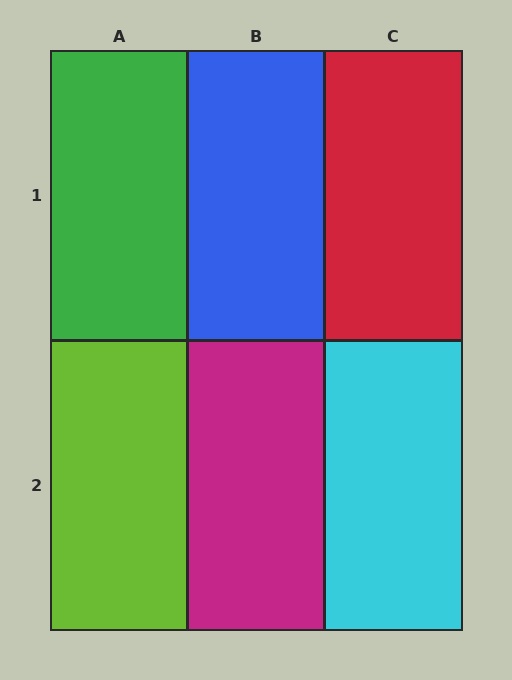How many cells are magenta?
1 cell is magenta.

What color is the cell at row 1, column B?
Blue.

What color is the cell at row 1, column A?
Green.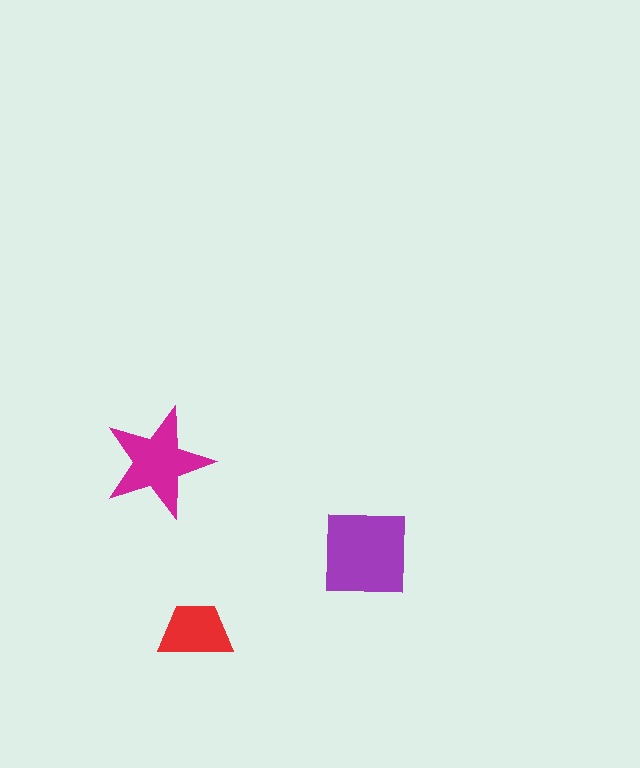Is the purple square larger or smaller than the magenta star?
Larger.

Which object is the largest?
The purple square.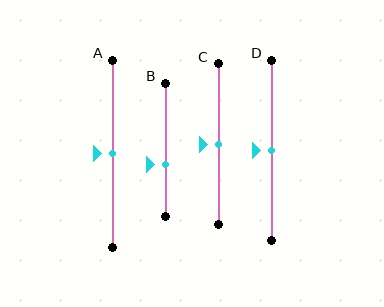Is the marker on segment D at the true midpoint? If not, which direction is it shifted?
Yes, the marker on segment D is at the true midpoint.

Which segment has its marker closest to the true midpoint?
Segment A has its marker closest to the true midpoint.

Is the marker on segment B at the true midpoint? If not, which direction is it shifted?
No, the marker on segment B is shifted downward by about 11% of the segment length.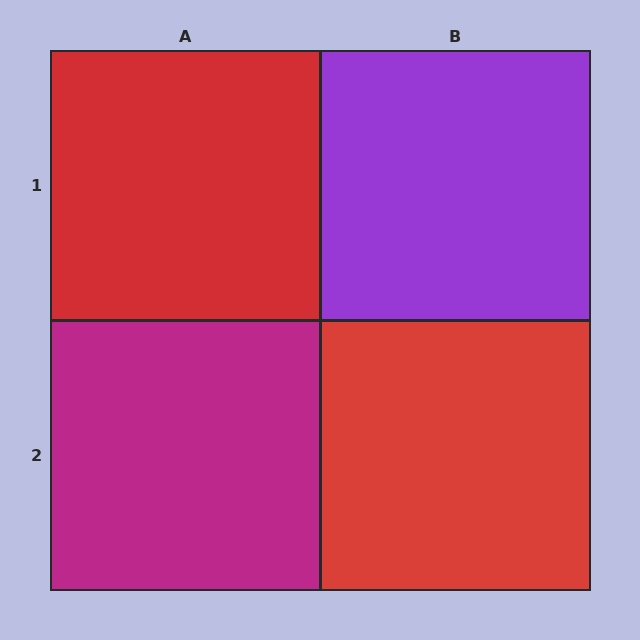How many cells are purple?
1 cell is purple.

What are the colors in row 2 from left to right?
Magenta, red.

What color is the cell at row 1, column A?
Red.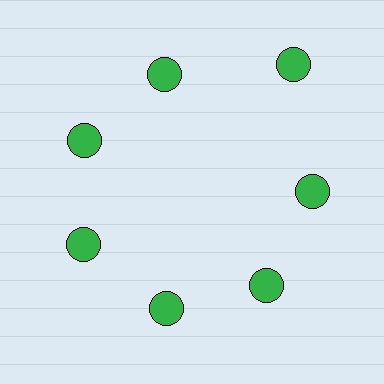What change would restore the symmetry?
The symmetry would be restored by moving it inward, back onto the ring so that all 7 circles sit at equal angles and equal distance from the center.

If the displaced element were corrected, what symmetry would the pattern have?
It would have 7-fold rotational symmetry — the pattern would map onto itself every 51 degrees.